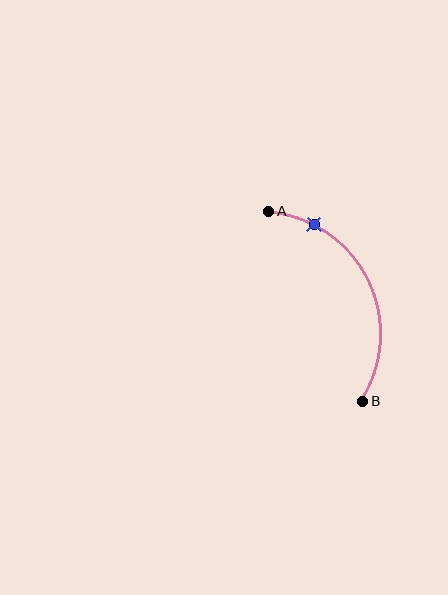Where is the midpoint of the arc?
The arc midpoint is the point on the curve farthest from the straight line joining A and B. It sits to the right of that line.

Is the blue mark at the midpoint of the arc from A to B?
No. The blue mark lies on the arc but is closer to endpoint A. The arc midpoint would be at the point on the curve equidistant along the arc from both A and B.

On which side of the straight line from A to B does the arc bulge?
The arc bulges to the right of the straight line connecting A and B.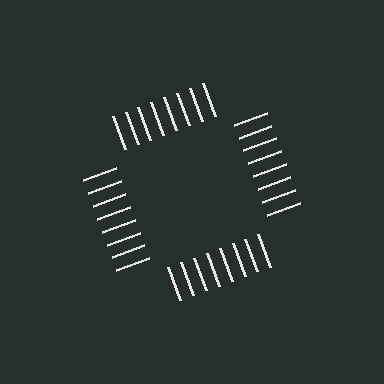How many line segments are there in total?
32 — 8 along each of the 4 edges.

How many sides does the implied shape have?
4 sides — the line-ends trace a square.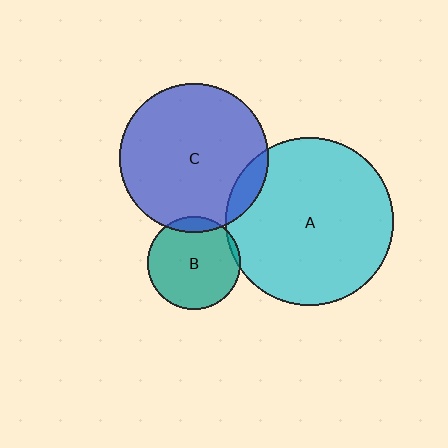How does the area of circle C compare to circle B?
Approximately 2.6 times.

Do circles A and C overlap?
Yes.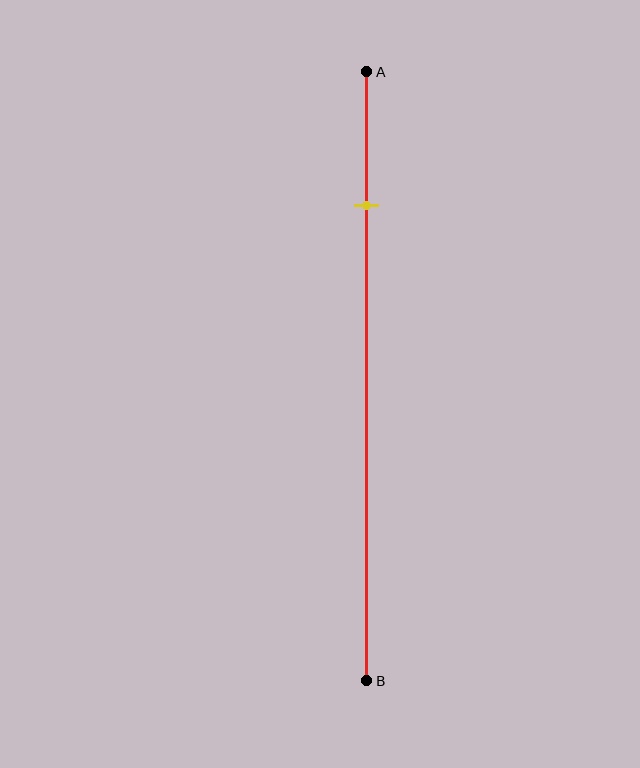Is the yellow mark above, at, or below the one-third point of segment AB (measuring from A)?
The yellow mark is above the one-third point of segment AB.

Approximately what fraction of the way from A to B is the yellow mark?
The yellow mark is approximately 20% of the way from A to B.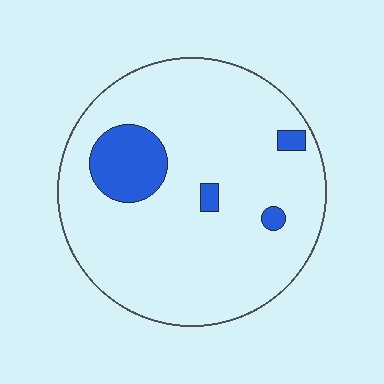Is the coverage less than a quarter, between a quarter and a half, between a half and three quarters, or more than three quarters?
Less than a quarter.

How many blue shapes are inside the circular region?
4.